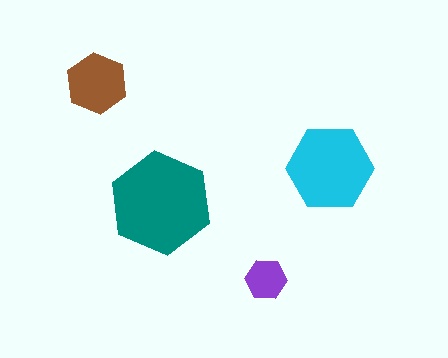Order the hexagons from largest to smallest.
the teal one, the cyan one, the brown one, the purple one.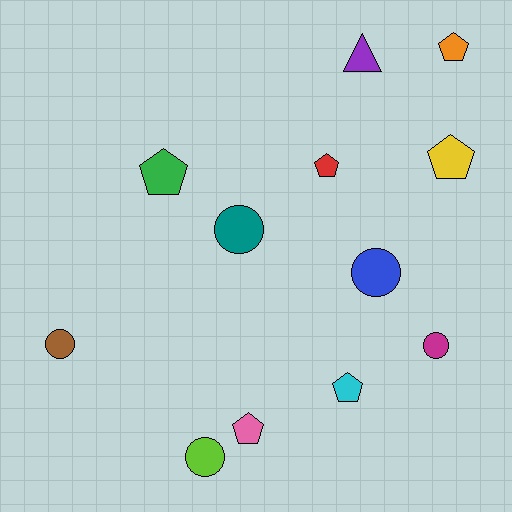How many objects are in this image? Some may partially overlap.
There are 12 objects.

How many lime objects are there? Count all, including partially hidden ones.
There is 1 lime object.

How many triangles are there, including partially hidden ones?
There is 1 triangle.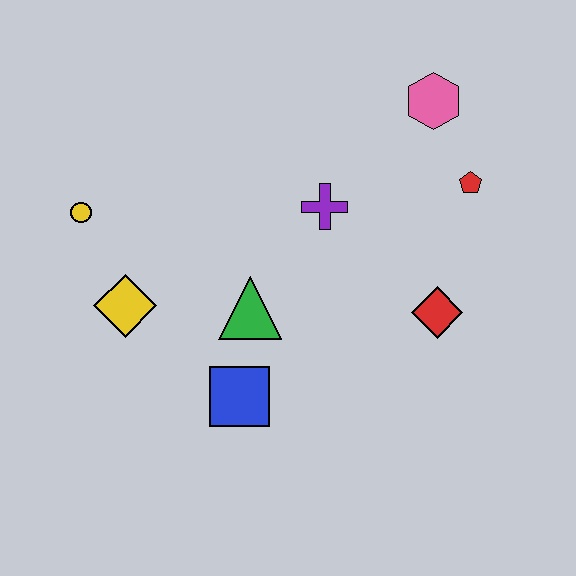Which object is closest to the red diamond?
The red pentagon is closest to the red diamond.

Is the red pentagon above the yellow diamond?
Yes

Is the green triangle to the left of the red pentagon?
Yes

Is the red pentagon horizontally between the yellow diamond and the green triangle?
No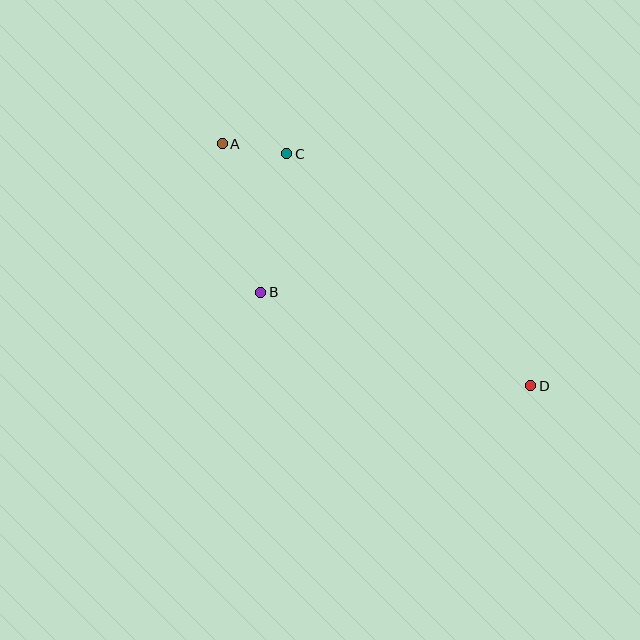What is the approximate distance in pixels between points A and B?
The distance between A and B is approximately 153 pixels.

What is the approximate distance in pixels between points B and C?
The distance between B and C is approximately 141 pixels.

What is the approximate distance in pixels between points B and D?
The distance between B and D is approximately 285 pixels.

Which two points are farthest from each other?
Points A and D are farthest from each other.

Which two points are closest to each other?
Points A and C are closest to each other.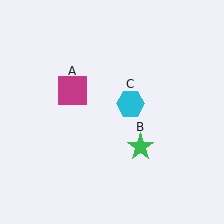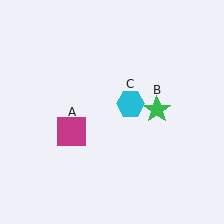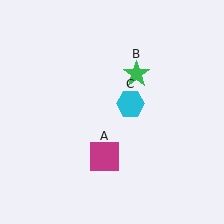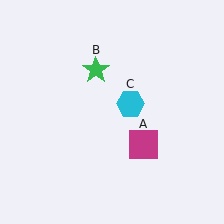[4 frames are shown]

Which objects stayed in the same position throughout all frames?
Cyan hexagon (object C) remained stationary.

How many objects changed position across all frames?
2 objects changed position: magenta square (object A), green star (object B).